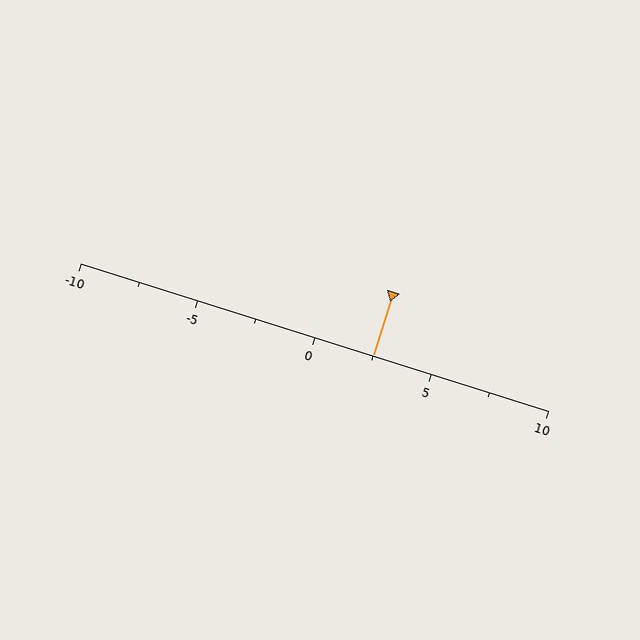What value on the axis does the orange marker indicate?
The marker indicates approximately 2.5.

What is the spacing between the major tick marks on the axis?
The major ticks are spaced 5 apart.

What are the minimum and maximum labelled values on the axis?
The axis runs from -10 to 10.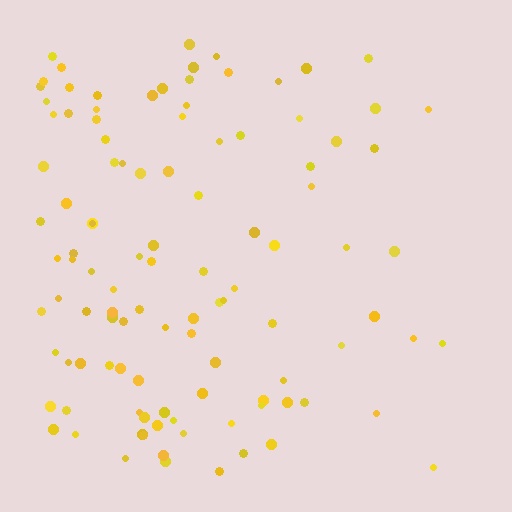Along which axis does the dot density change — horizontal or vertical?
Horizontal.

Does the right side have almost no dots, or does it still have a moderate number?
Still a moderate number, just noticeably fewer than the left.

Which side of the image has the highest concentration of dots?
The left.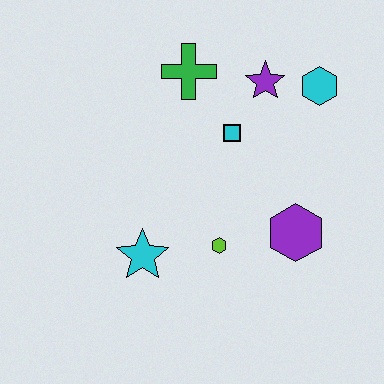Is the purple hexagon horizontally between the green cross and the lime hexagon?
No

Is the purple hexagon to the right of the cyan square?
Yes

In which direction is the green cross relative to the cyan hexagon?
The green cross is to the left of the cyan hexagon.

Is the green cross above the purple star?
Yes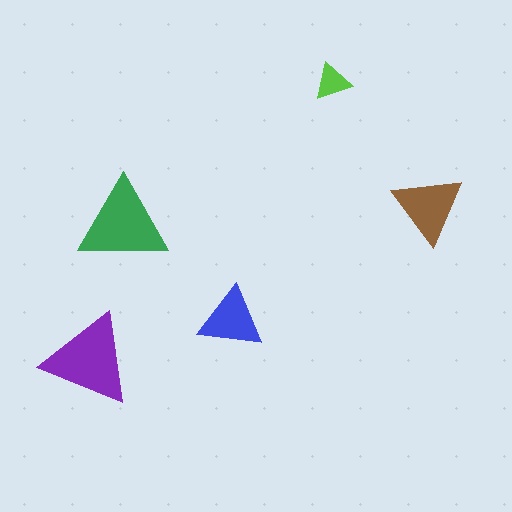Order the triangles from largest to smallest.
the purple one, the green one, the brown one, the blue one, the lime one.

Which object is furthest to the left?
The purple triangle is leftmost.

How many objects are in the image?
There are 5 objects in the image.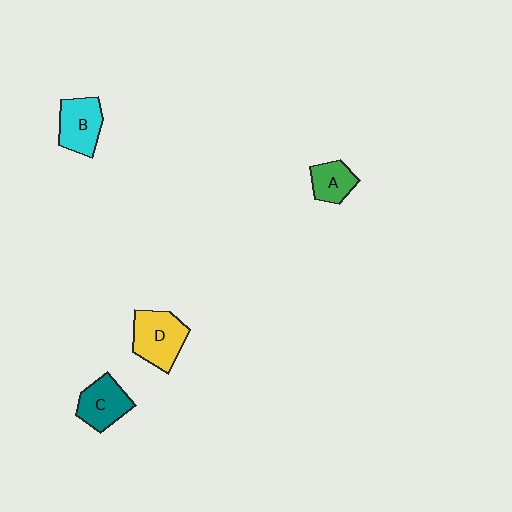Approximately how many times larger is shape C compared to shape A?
Approximately 1.4 times.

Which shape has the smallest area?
Shape A (green).